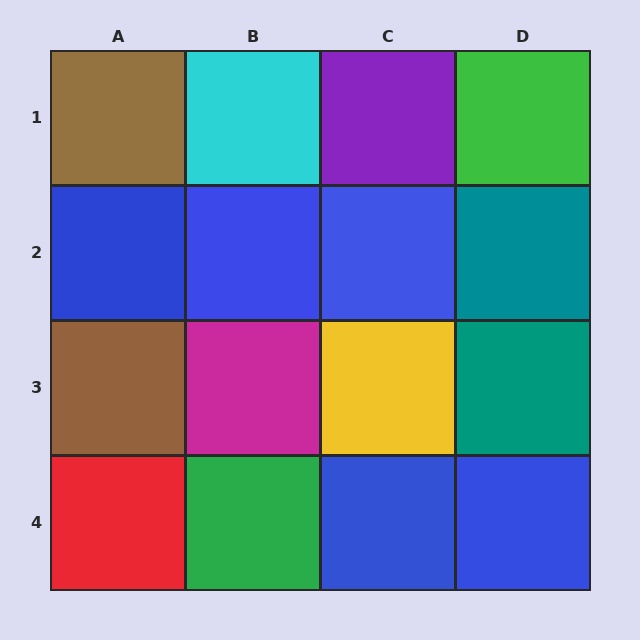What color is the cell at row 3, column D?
Teal.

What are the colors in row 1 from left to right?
Brown, cyan, purple, green.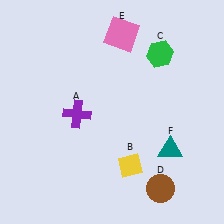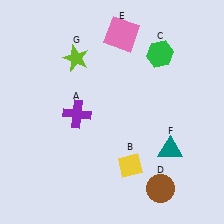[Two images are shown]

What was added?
A lime star (G) was added in Image 2.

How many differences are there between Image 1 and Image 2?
There is 1 difference between the two images.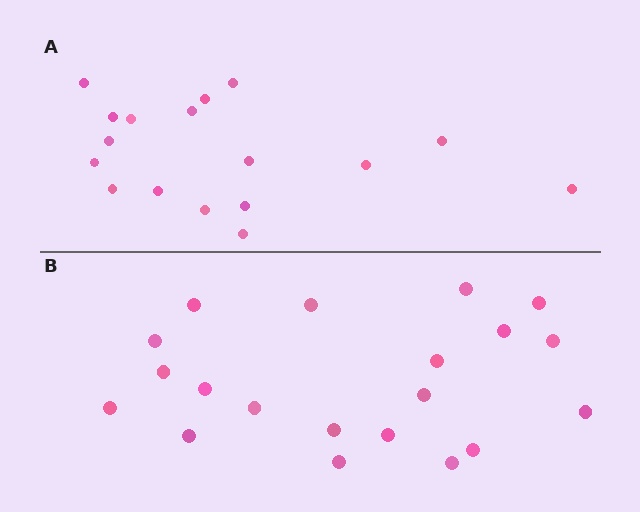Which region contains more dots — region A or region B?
Region B (the bottom region) has more dots.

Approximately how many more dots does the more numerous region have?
Region B has just a few more — roughly 2 or 3 more dots than region A.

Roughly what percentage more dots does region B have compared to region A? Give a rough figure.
About 20% more.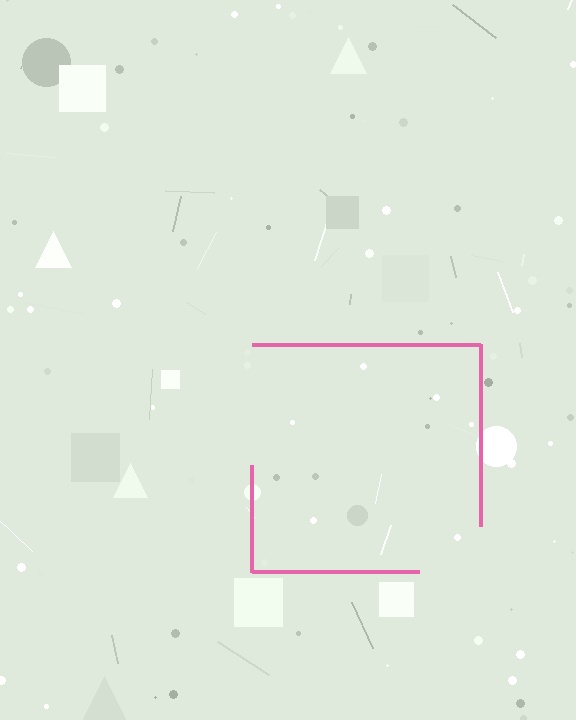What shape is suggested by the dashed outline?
The dashed outline suggests a square.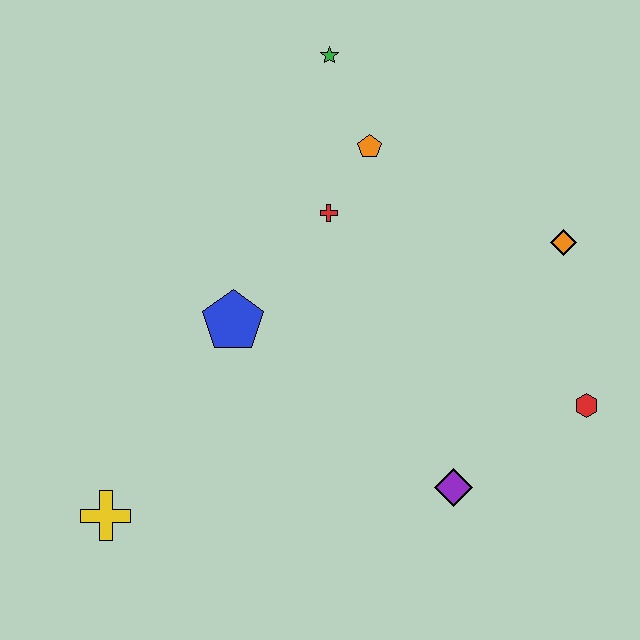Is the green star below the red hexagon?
No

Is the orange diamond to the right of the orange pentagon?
Yes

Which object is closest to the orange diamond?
The red hexagon is closest to the orange diamond.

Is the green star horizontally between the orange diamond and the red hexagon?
No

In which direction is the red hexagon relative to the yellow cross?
The red hexagon is to the right of the yellow cross.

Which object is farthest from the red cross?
The yellow cross is farthest from the red cross.